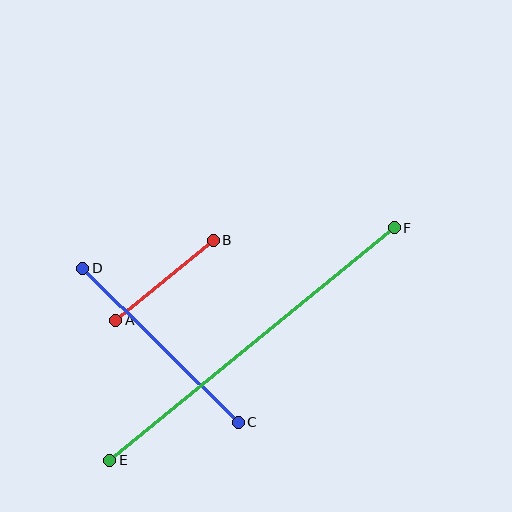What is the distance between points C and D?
The distance is approximately 219 pixels.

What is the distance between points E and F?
The distance is approximately 367 pixels.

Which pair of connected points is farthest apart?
Points E and F are farthest apart.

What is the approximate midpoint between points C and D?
The midpoint is at approximately (160, 345) pixels.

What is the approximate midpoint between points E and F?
The midpoint is at approximately (252, 344) pixels.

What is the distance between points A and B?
The distance is approximately 126 pixels.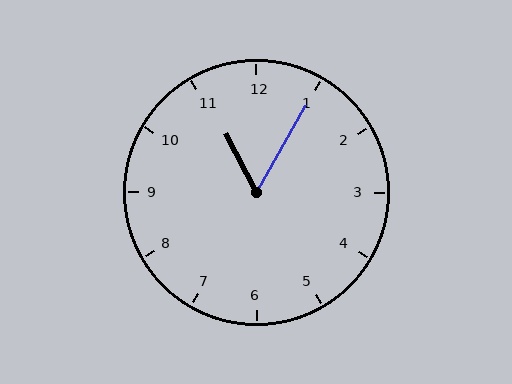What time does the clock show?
11:05.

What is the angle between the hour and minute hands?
Approximately 58 degrees.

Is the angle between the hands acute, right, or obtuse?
It is acute.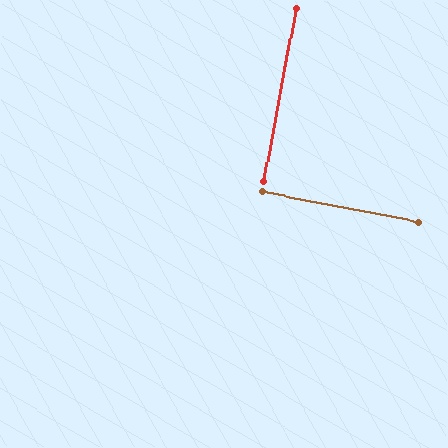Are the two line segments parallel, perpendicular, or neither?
Perpendicular — they meet at approximately 89°.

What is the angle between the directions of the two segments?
Approximately 89 degrees.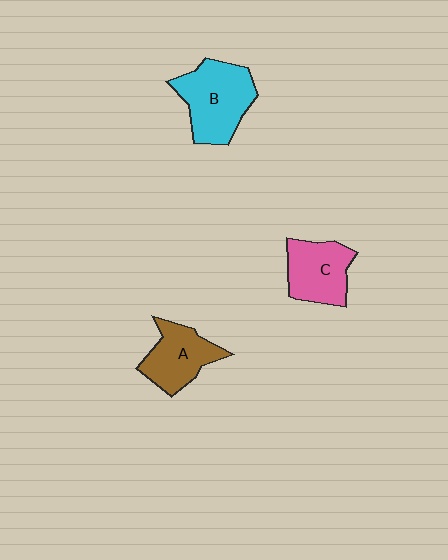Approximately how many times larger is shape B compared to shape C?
Approximately 1.3 times.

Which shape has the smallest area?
Shape A (brown).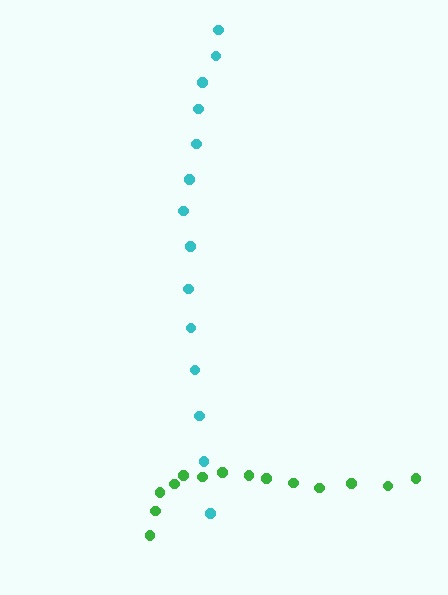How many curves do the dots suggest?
There are 2 distinct paths.